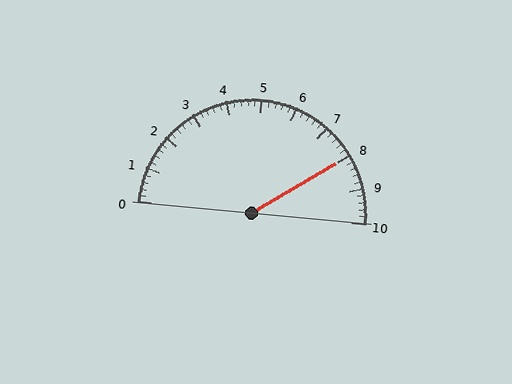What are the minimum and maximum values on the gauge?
The gauge ranges from 0 to 10.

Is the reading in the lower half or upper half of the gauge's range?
The reading is in the upper half of the range (0 to 10).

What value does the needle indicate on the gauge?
The needle indicates approximately 8.0.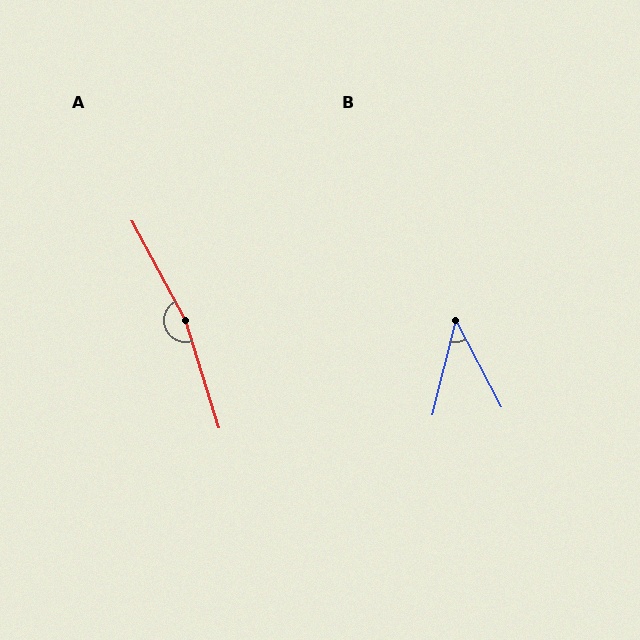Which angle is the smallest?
B, at approximately 42 degrees.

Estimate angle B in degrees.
Approximately 42 degrees.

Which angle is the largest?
A, at approximately 169 degrees.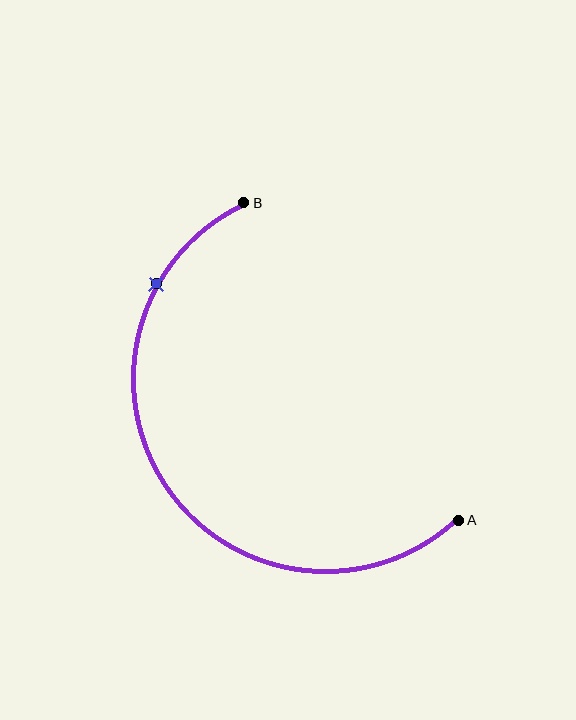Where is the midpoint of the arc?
The arc midpoint is the point on the curve farthest from the straight line joining A and B. It sits below and to the left of that line.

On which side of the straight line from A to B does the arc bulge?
The arc bulges below and to the left of the straight line connecting A and B.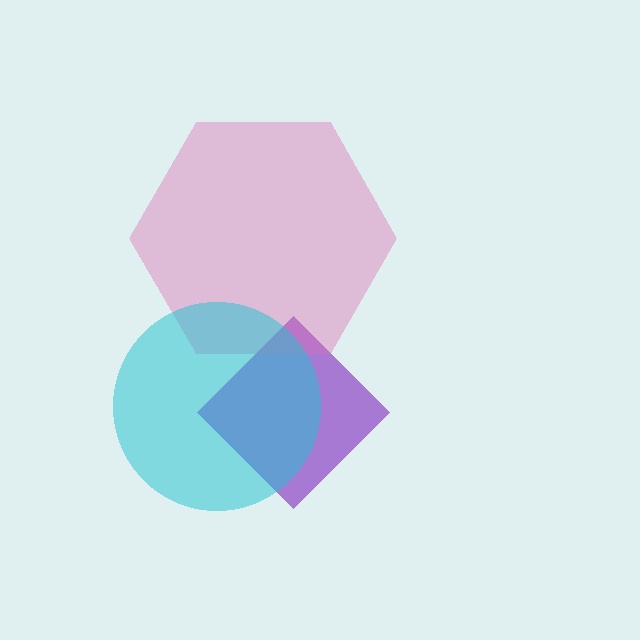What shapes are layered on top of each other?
The layered shapes are: a purple diamond, a pink hexagon, a cyan circle.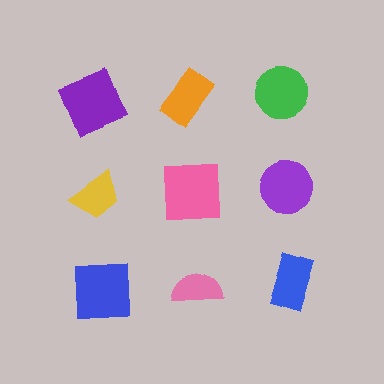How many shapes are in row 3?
3 shapes.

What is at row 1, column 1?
A purple square.